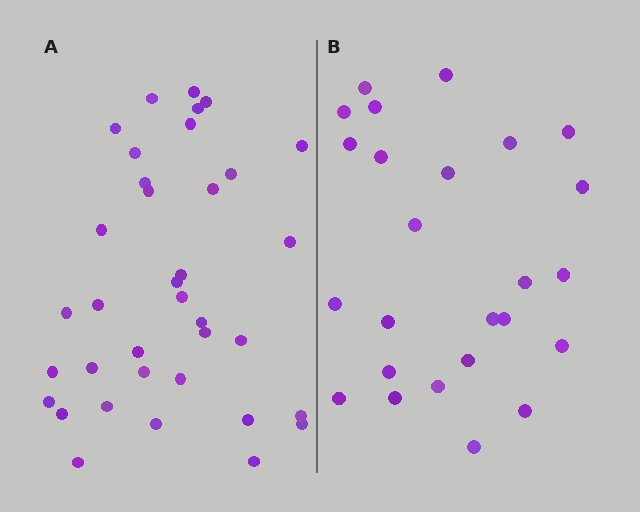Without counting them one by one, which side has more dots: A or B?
Region A (the left region) has more dots.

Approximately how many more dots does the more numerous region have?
Region A has roughly 12 or so more dots than region B.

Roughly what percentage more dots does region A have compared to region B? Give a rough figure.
About 45% more.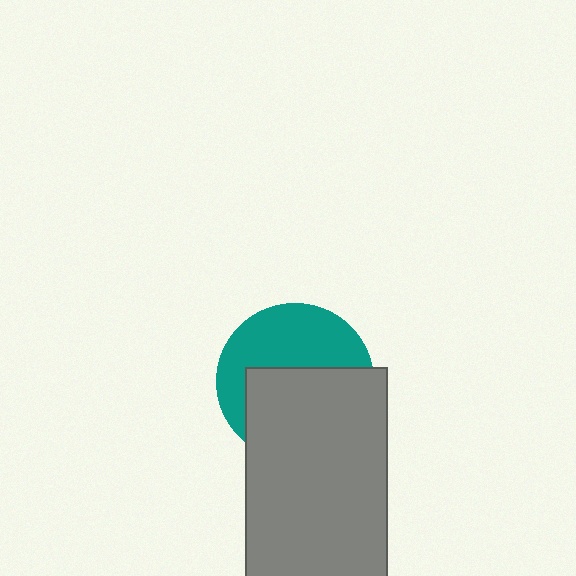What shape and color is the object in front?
The object in front is a gray rectangle.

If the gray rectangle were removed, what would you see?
You would see the complete teal circle.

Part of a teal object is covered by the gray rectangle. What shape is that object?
It is a circle.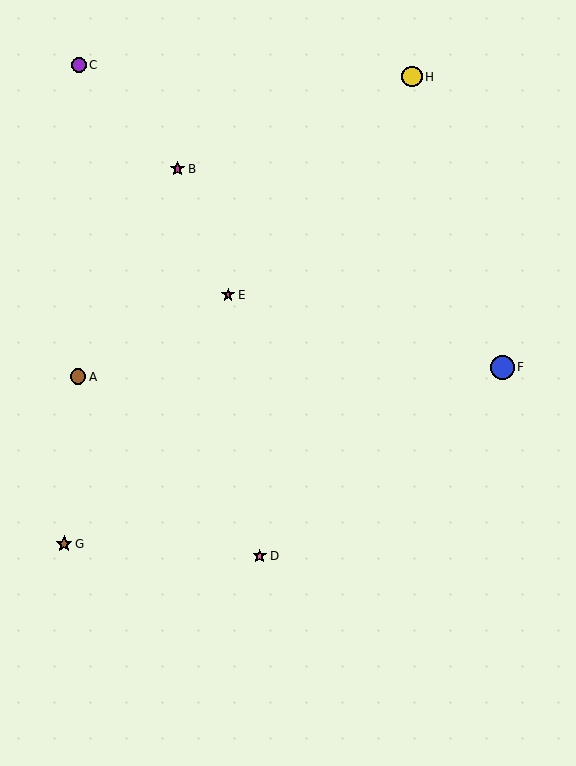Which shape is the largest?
The blue circle (labeled F) is the largest.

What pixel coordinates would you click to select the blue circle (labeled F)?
Click at (503, 367) to select the blue circle F.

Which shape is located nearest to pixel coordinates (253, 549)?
The pink star (labeled D) at (260, 556) is nearest to that location.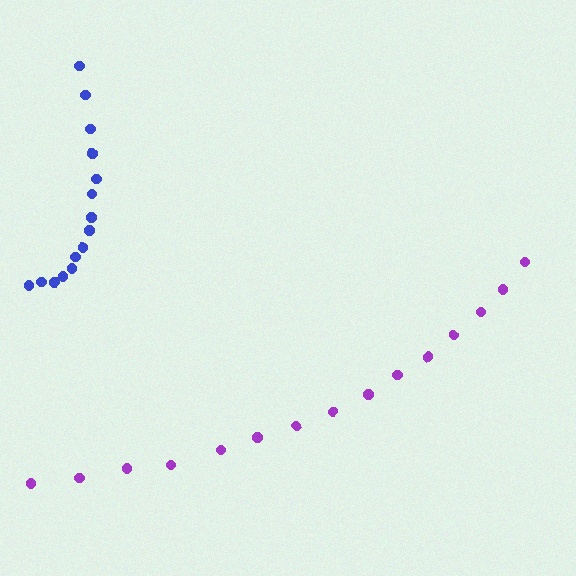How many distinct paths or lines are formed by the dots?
There are 2 distinct paths.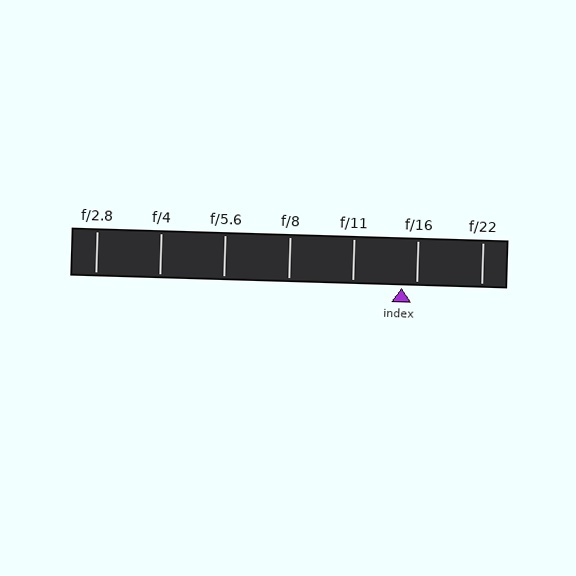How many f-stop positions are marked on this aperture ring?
There are 7 f-stop positions marked.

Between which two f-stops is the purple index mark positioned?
The index mark is between f/11 and f/16.